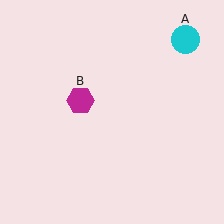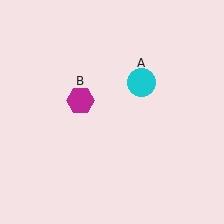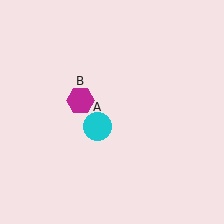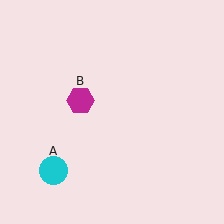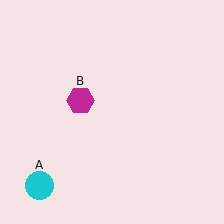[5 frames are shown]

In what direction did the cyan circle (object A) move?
The cyan circle (object A) moved down and to the left.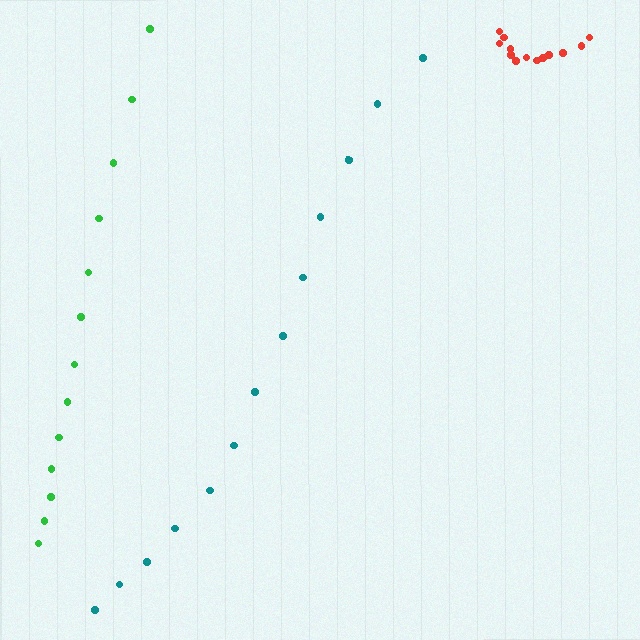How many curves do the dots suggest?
There are 3 distinct paths.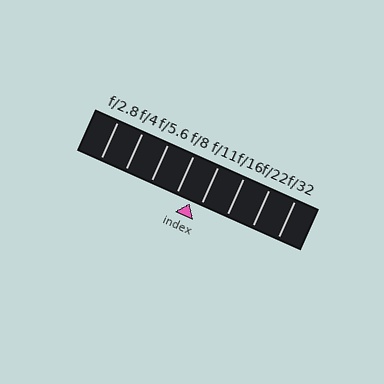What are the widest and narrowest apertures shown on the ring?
The widest aperture shown is f/2.8 and the narrowest is f/32.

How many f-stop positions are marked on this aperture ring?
There are 8 f-stop positions marked.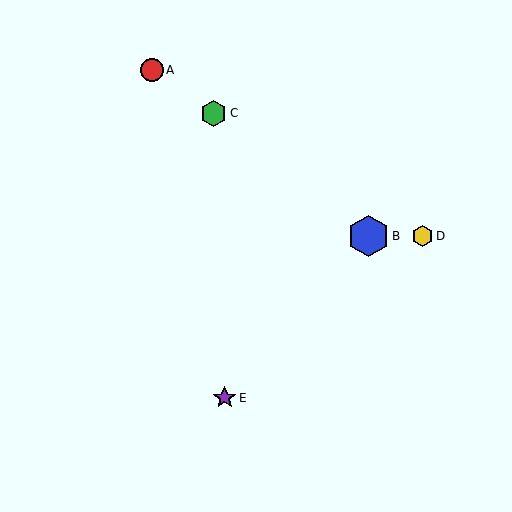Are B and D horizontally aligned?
Yes, both are at y≈236.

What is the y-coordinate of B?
Object B is at y≈236.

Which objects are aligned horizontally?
Objects B, D are aligned horizontally.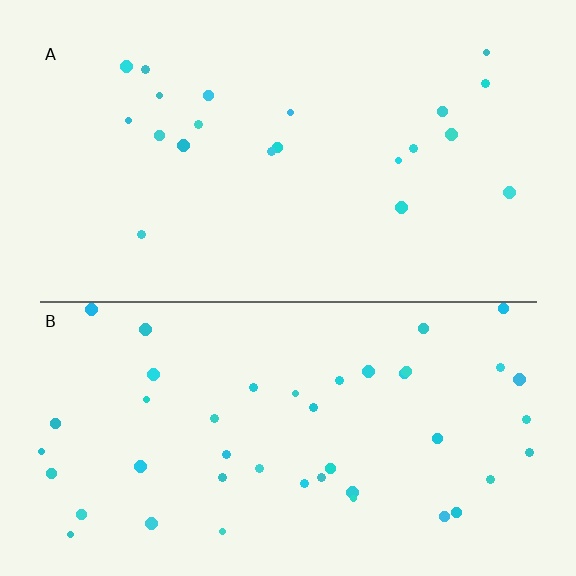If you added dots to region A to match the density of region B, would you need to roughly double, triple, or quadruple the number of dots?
Approximately double.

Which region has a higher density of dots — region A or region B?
B (the bottom).